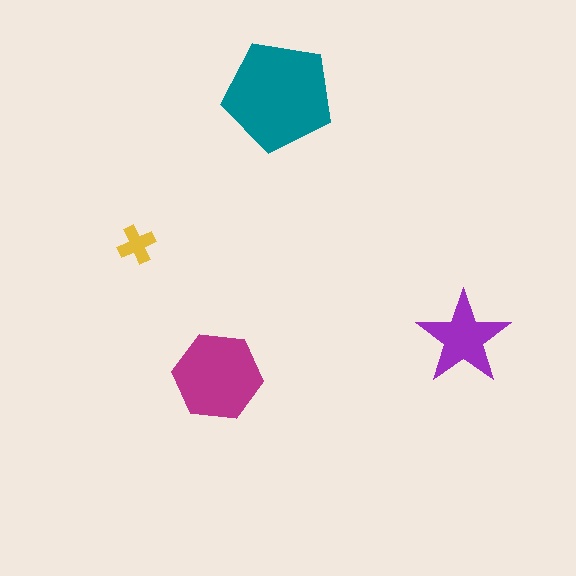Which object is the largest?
The teal pentagon.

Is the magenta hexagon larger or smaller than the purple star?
Larger.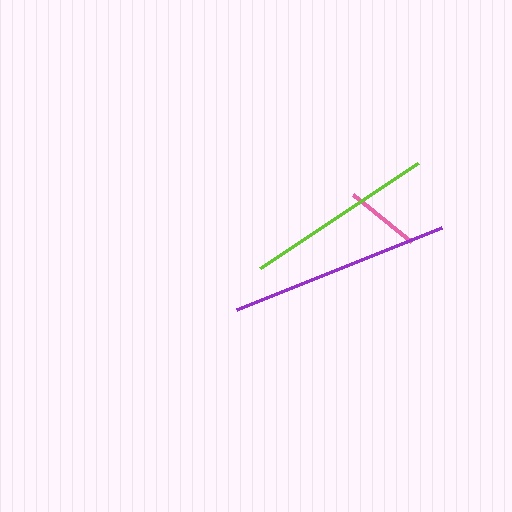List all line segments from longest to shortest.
From longest to shortest: purple, lime, pink.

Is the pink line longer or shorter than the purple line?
The purple line is longer than the pink line.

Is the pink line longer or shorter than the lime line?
The lime line is longer than the pink line.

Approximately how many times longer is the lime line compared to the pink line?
The lime line is approximately 2.5 times the length of the pink line.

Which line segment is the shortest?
The pink line is the shortest at approximately 75 pixels.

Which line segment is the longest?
The purple line is the longest at approximately 220 pixels.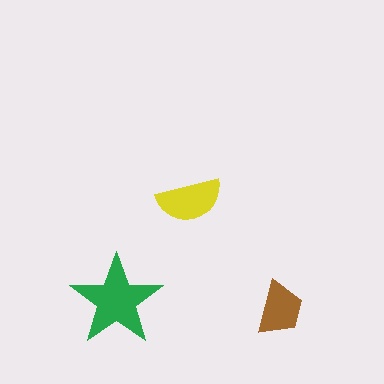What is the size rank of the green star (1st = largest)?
1st.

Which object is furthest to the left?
The green star is leftmost.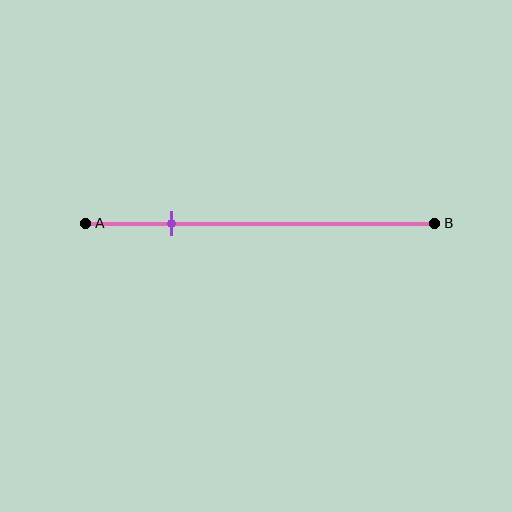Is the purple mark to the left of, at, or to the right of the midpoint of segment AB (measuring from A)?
The purple mark is to the left of the midpoint of segment AB.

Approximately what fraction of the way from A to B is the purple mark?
The purple mark is approximately 25% of the way from A to B.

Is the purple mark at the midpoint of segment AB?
No, the mark is at about 25% from A, not at the 50% midpoint.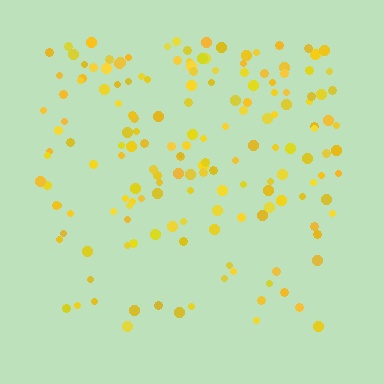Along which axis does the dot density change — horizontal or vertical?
Vertical.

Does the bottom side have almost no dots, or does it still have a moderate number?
Still a moderate number, just noticeably fewer than the top.